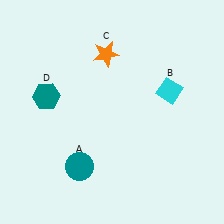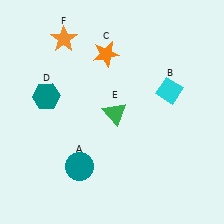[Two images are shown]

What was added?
A green triangle (E), an orange star (F) were added in Image 2.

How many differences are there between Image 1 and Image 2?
There are 2 differences between the two images.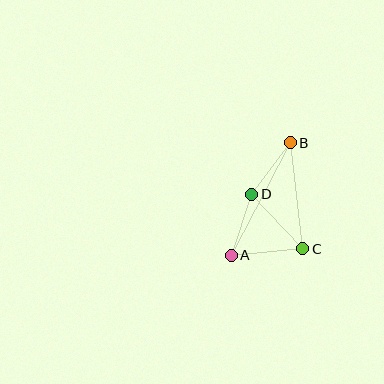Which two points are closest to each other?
Points A and D are closest to each other.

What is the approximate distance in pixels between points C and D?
The distance between C and D is approximately 75 pixels.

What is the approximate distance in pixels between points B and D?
The distance between B and D is approximately 65 pixels.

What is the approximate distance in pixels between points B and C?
The distance between B and C is approximately 107 pixels.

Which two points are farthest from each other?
Points A and B are farthest from each other.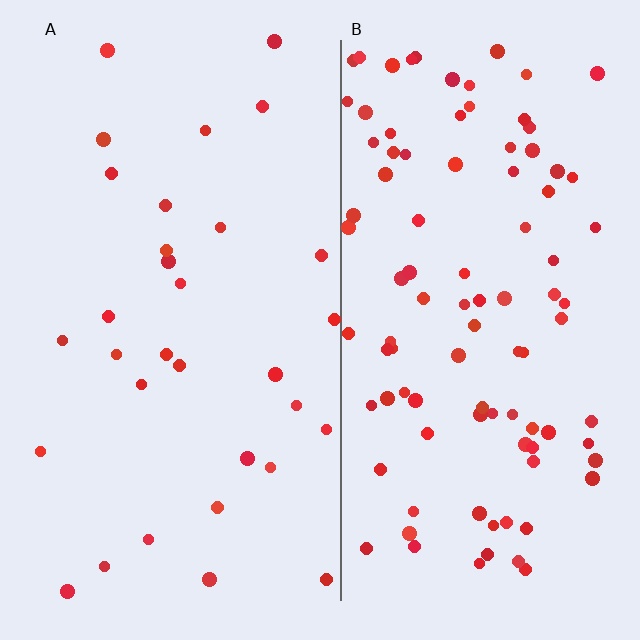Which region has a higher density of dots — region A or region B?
B (the right).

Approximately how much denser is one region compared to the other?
Approximately 3.1× — region B over region A.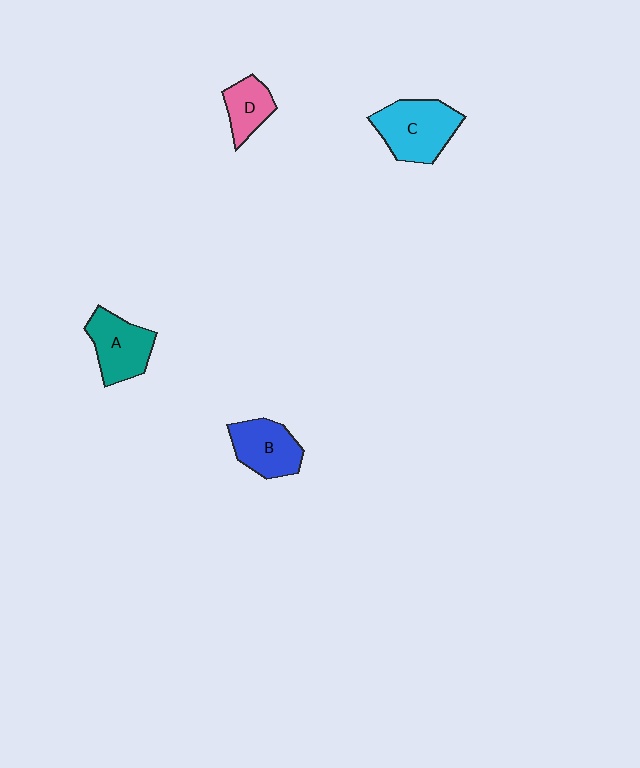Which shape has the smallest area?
Shape D (pink).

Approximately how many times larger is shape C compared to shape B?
Approximately 1.3 times.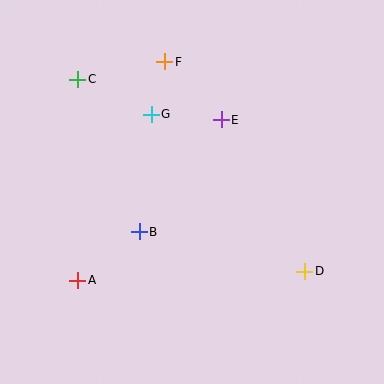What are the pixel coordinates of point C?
Point C is at (78, 79).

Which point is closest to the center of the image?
Point B at (139, 232) is closest to the center.